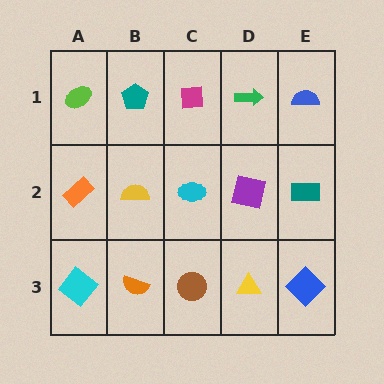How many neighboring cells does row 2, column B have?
4.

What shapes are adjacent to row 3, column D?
A purple square (row 2, column D), a brown circle (row 3, column C), a blue diamond (row 3, column E).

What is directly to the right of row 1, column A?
A teal pentagon.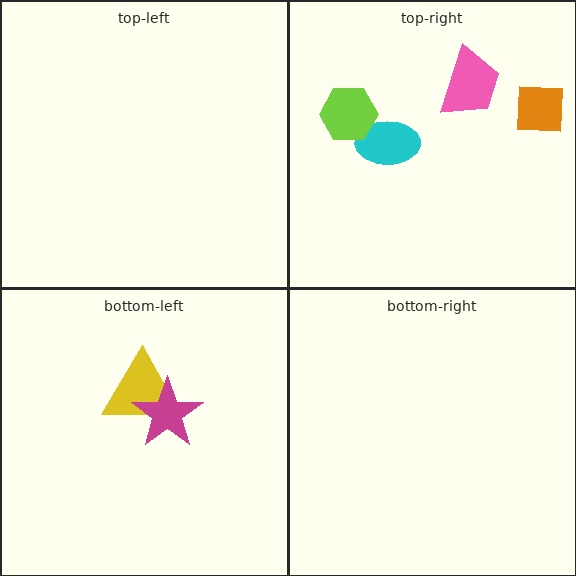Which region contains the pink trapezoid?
The top-right region.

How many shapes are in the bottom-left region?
2.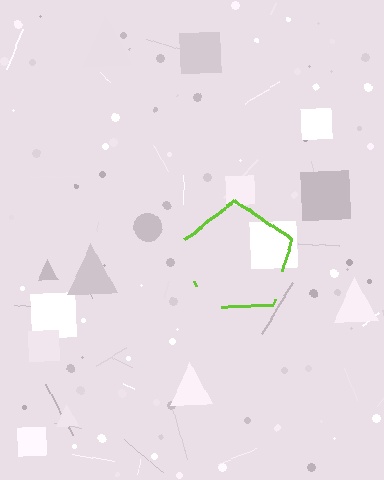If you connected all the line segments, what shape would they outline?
They would outline a pentagon.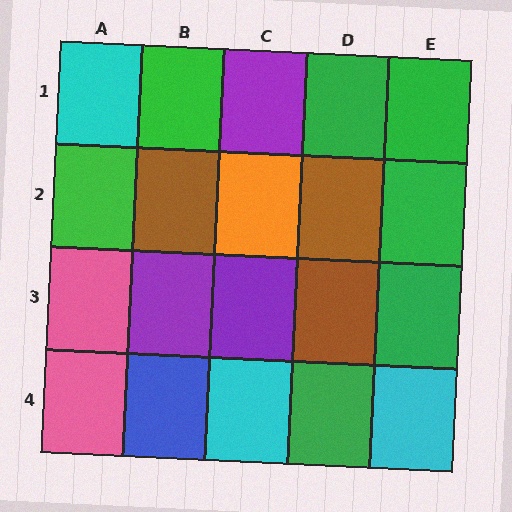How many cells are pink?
2 cells are pink.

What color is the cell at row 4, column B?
Blue.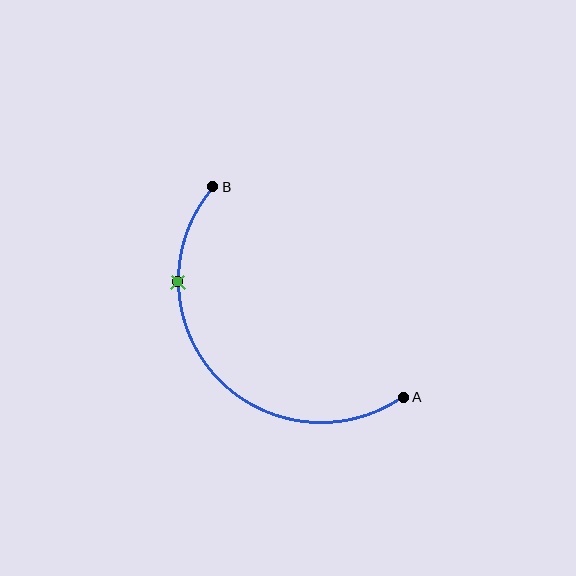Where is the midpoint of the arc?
The arc midpoint is the point on the curve farthest from the straight line joining A and B. It sits below and to the left of that line.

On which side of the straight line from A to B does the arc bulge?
The arc bulges below and to the left of the straight line connecting A and B.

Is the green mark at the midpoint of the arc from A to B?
No. The green mark lies on the arc but is closer to endpoint B. The arc midpoint would be at the point on the curve equidistant along the arc from both A and B.